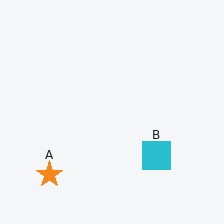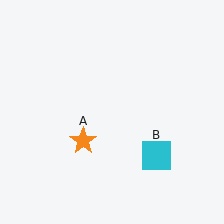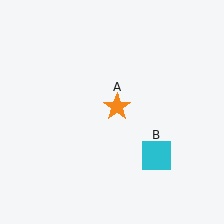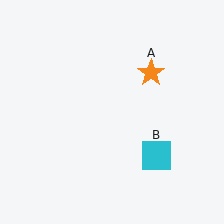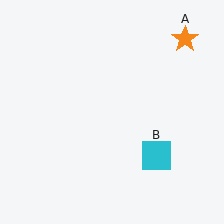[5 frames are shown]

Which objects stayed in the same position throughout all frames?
Cyan square (object B) remained stationary.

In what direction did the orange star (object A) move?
The orange star (object A) moved up and to the right.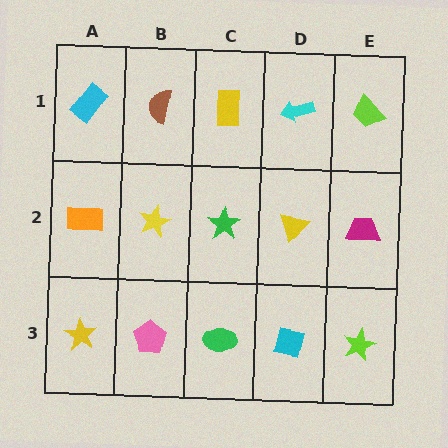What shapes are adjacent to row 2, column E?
A lime trapezoid (row 1, column E), a lime star (row 3, column E), a yellow triangle (row 2, column D).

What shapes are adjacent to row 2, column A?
A cyan rectangle (row 1, column A), a yellow star (row 3, column A), a yellow star (row 2, column B).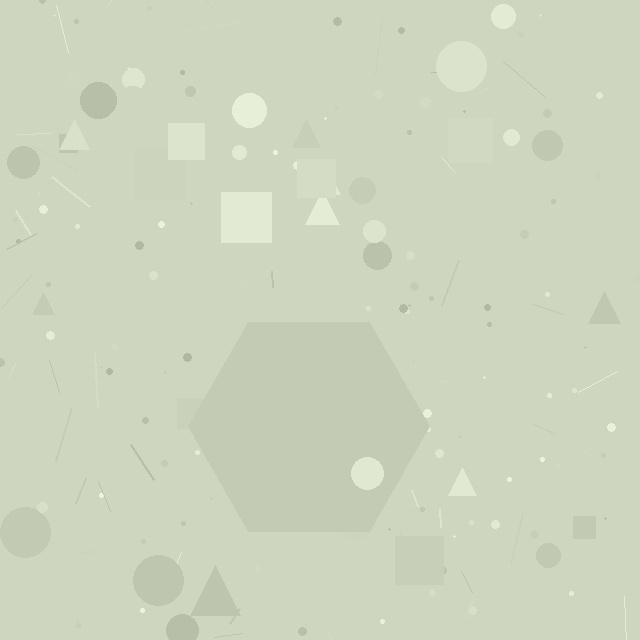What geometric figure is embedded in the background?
A hexagon is embedded in the background.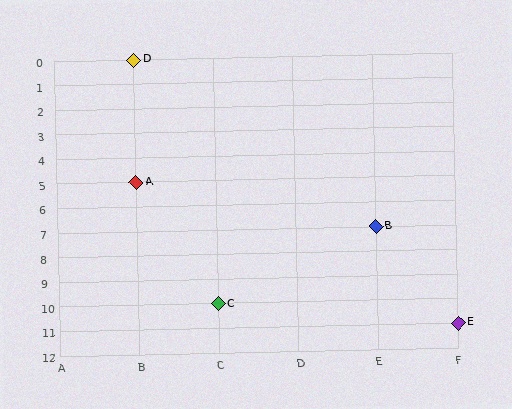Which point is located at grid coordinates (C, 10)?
Point C is at (C, 10).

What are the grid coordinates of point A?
Point A is at grid coordinates (B, 5).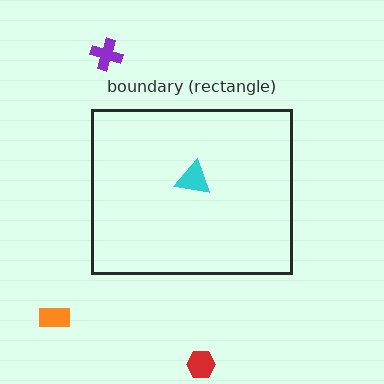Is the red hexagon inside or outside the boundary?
Outside.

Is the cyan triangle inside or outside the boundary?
Inside.